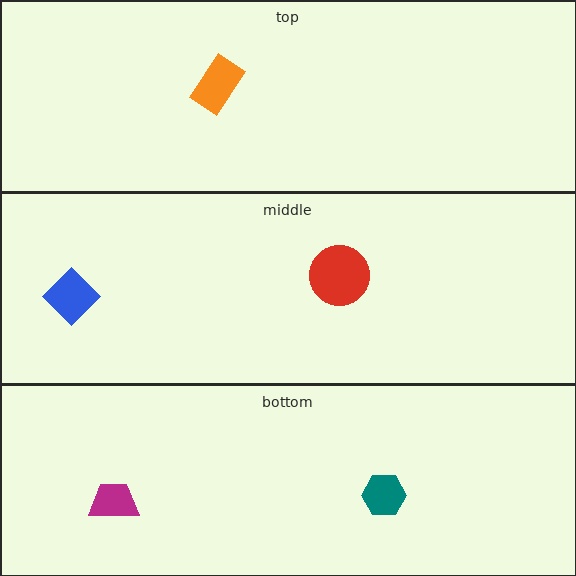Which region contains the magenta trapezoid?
The bottom region.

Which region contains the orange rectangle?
The top region.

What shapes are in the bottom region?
The magenta trapezoid, the teal hexagon.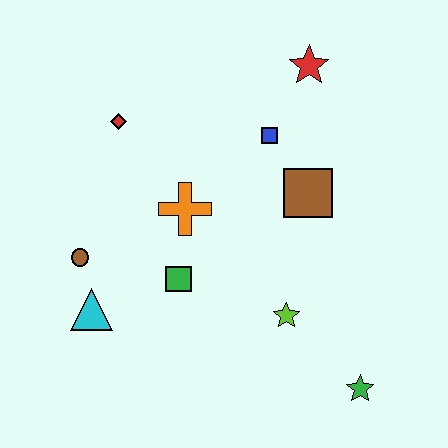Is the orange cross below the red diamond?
Yes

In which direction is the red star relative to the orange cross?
The red star is above the orange cross.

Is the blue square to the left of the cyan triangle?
No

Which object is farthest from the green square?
The red star is farthest from the green square.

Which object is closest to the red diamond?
The orange cross is closest to the red diamond.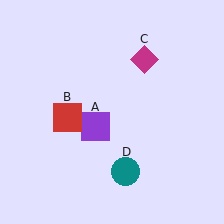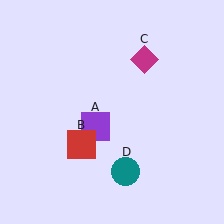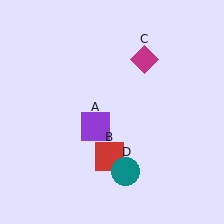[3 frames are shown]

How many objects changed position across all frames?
1 object changed position: red square (object B).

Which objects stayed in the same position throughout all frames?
Purple square (object A) and magenta diamond (object C) and teal circle (object D) remained stationary.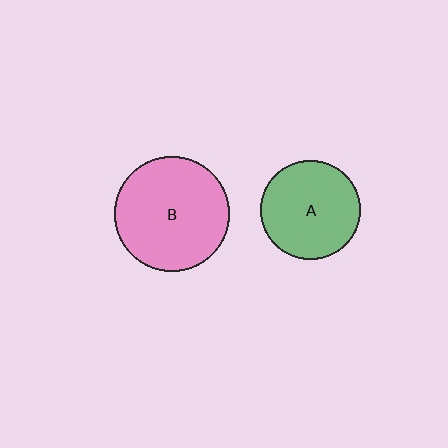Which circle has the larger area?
Circle B (pink).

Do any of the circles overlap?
No, none of the circles overlap.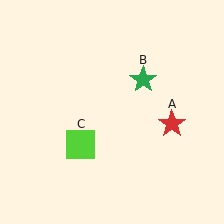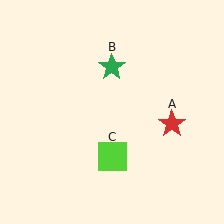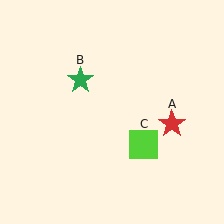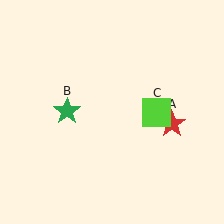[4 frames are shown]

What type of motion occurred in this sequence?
The green star (object B), lime square (object C) rotated counterclockwise around the center of the scene.